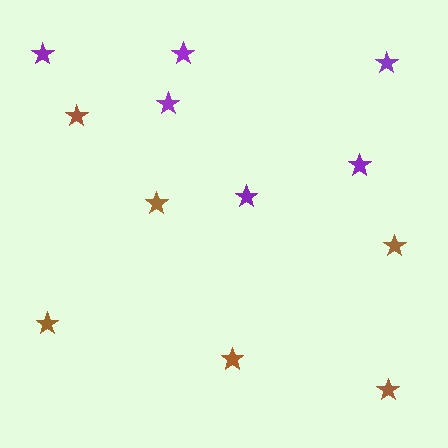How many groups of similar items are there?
There are 2 groups: one group of purple stars (6) and one group of brown stars (6).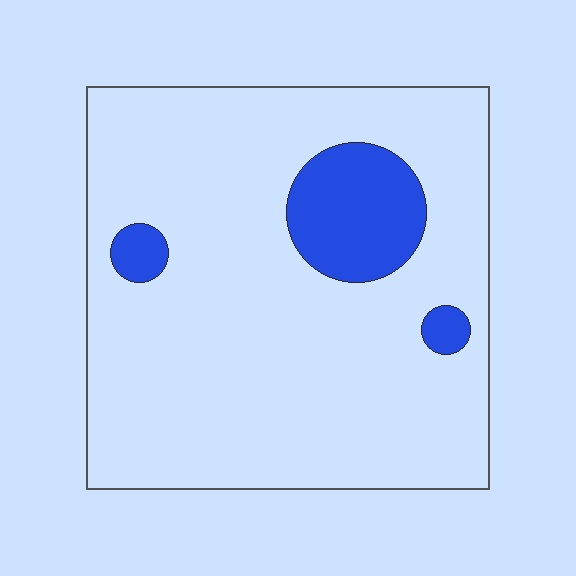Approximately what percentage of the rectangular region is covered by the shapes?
Approximately 10%.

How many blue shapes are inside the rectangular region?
3.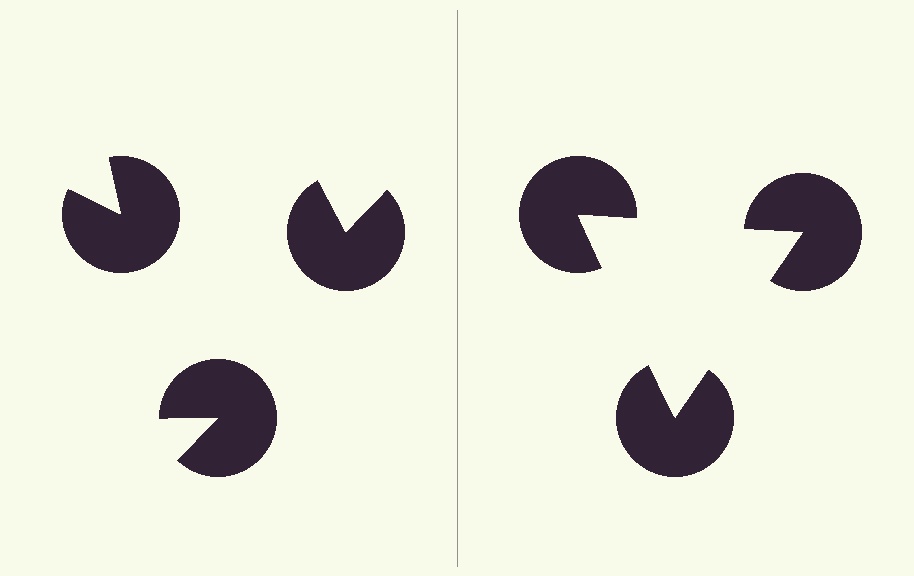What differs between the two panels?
The pac-man discs are positioned identically on both sides; only the wedge orientations differ. On the right they align to a triangle; on the left they are misaligned.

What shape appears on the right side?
An illusory triangle.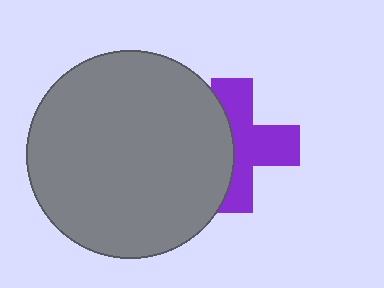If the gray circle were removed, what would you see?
You would see the complete purple cross.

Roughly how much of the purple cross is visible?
About half of it is visible (roughly 57%).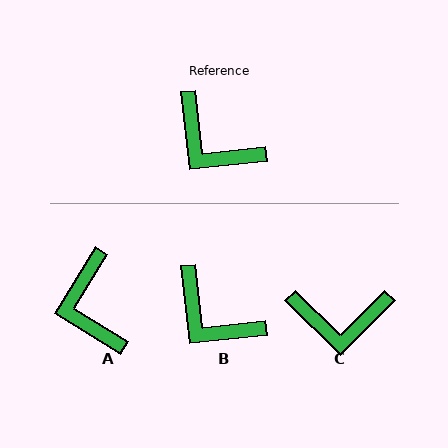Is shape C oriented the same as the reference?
No, it is off by about 39 degrees.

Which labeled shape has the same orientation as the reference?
B.